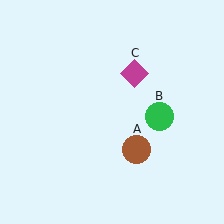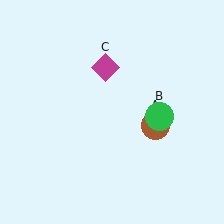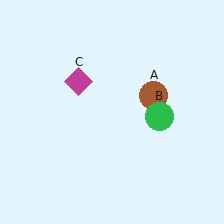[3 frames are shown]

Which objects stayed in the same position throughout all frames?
Green circle (object B) remained stationary.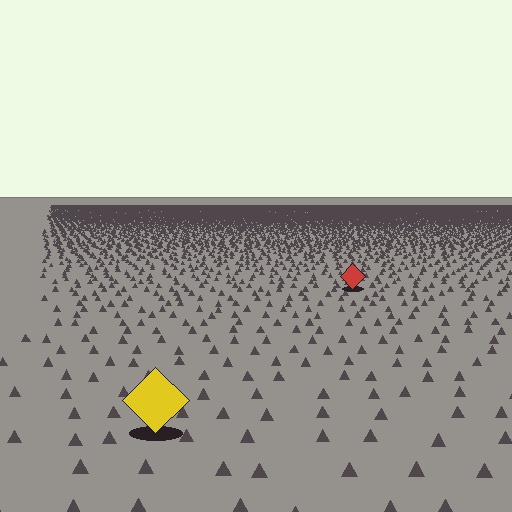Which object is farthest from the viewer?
The red diamond is farthest from the viewer. It appears smaller and the ground texture around it is denser.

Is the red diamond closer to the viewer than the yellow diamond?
No. The yellow diamond is closer — you can tell from the texture gradient: the ground texture is coarser near it.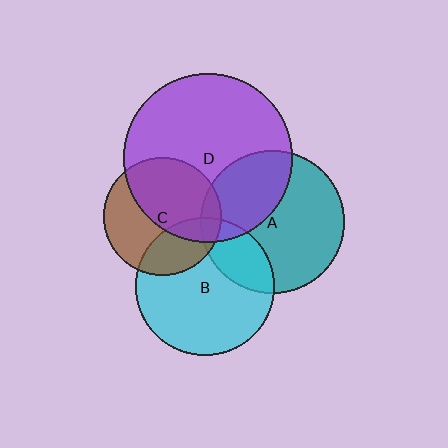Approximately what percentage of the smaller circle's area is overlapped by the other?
Approximately 30%.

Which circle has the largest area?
Circle D (purple).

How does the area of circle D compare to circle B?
Approximately 1.5 times.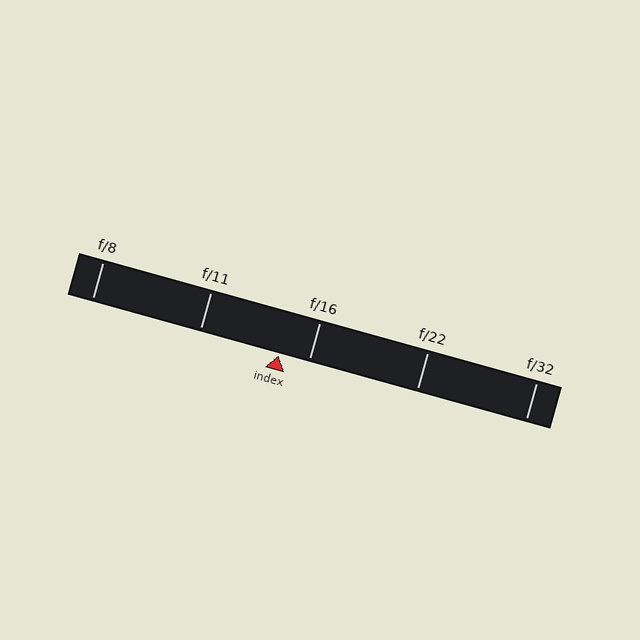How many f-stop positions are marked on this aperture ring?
There are 5 f-stop positions marked.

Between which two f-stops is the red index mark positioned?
The index mark is between f/11 and f/16.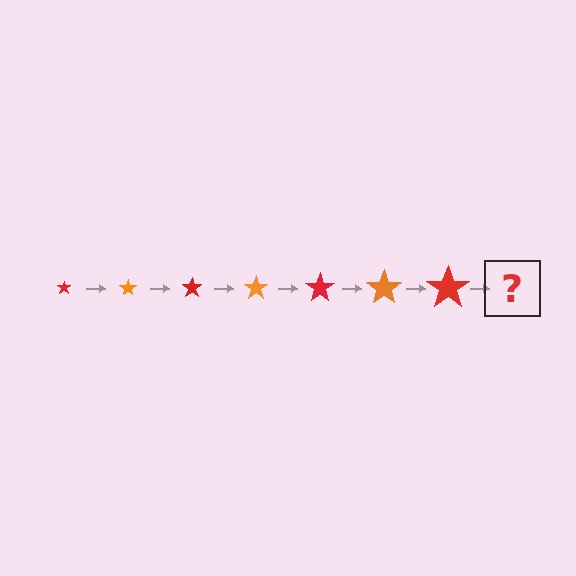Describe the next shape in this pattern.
It should be an orange star, larger than the previous one.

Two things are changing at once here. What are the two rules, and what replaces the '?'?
The two rules are that the star grows larger each step and the color cycles through red and orange. The '?' should be an orange star, larger than the previous one.